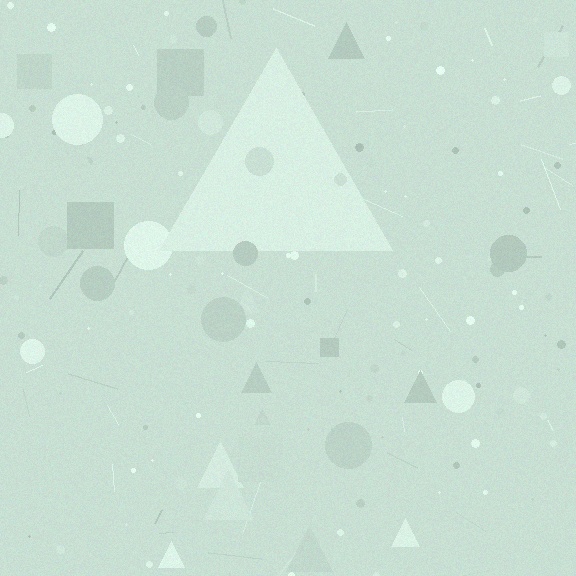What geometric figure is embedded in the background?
A triangle is embedded in the background.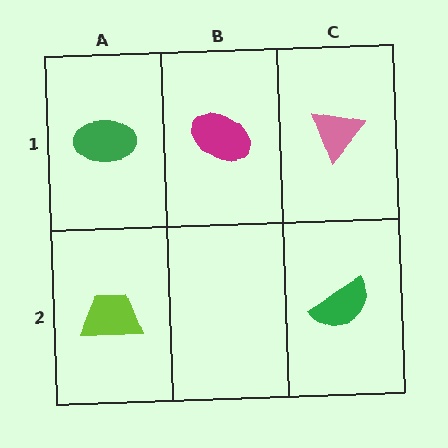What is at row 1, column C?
A pink triangle.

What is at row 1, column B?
A magenta ellipse.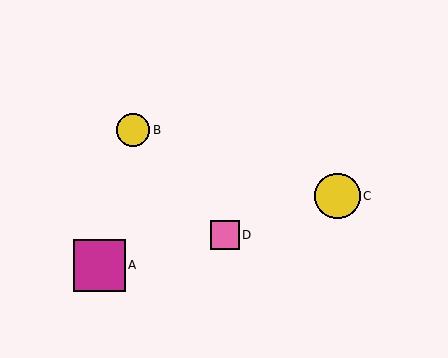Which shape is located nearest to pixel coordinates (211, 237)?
The pink square (labeled D) at (225, 235) is nearest to that location.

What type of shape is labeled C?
Shape C is a yellow circle.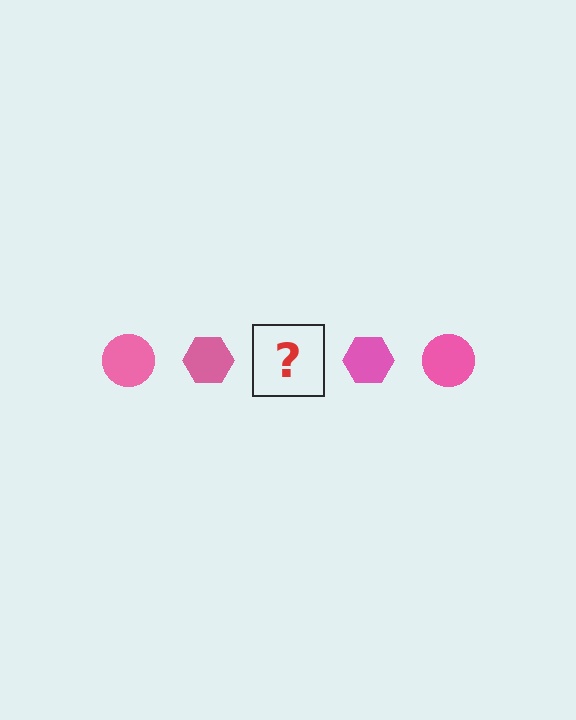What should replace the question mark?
The question mark should be replaced with a pink circle.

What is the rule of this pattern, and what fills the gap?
The rule is that the pattern cycles through circle, hexagon shapes in pink. The gap should be filled with a pink circle.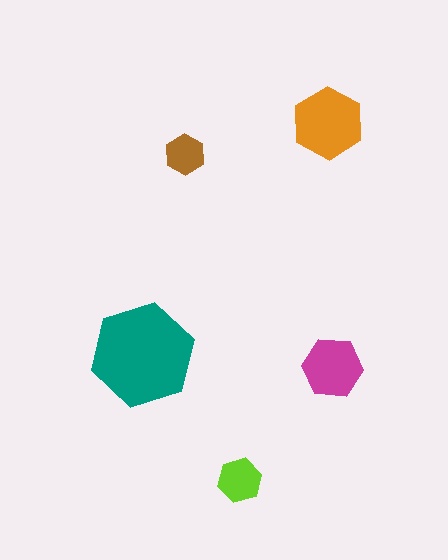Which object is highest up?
The orange hexagon is topmost.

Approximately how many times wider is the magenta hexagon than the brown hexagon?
About 1.5 times wider.